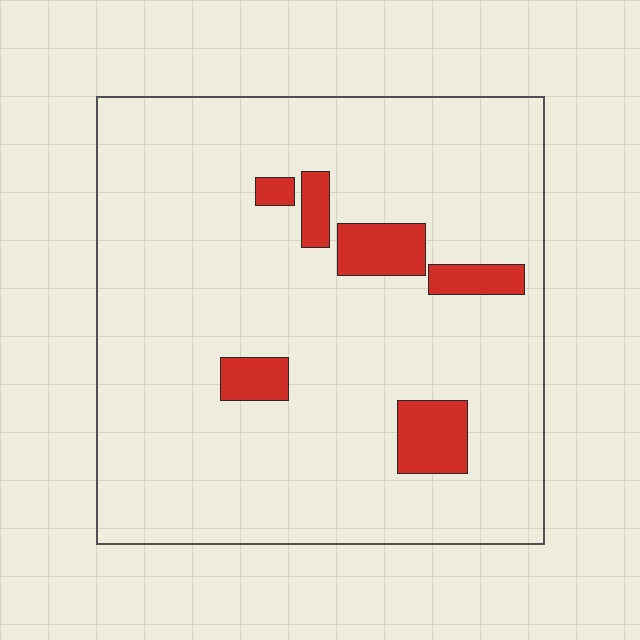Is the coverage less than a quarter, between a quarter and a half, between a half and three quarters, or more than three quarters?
Less than a quarter.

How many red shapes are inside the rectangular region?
6.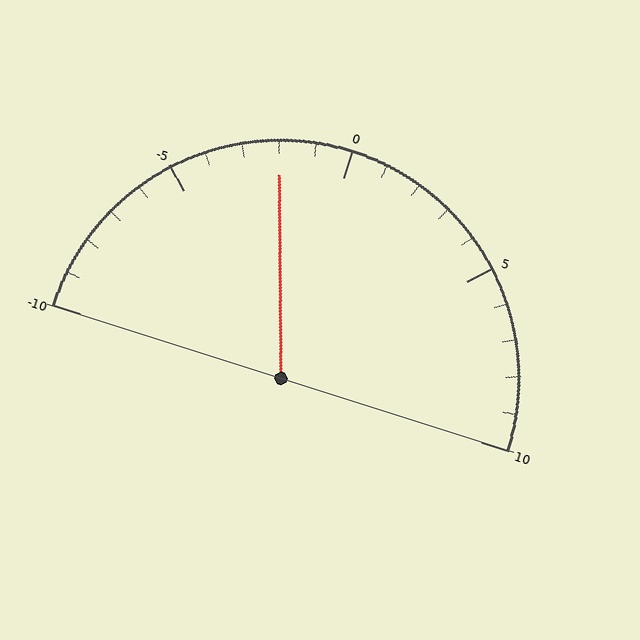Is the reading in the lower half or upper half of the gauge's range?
The reading is in the lower half of the range (-10 to 10).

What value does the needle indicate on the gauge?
The needle indicates approximately -2.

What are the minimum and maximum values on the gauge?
The gauge ranges from -10 to 10.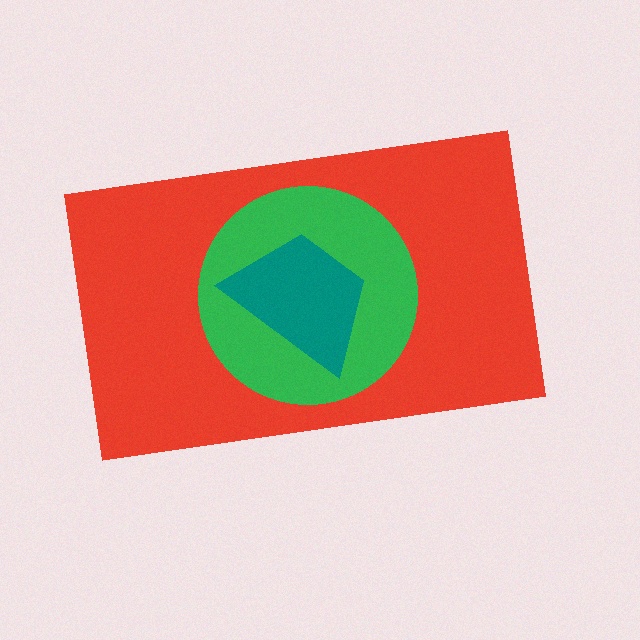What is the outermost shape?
The red rectangle.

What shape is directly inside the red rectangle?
The green circle.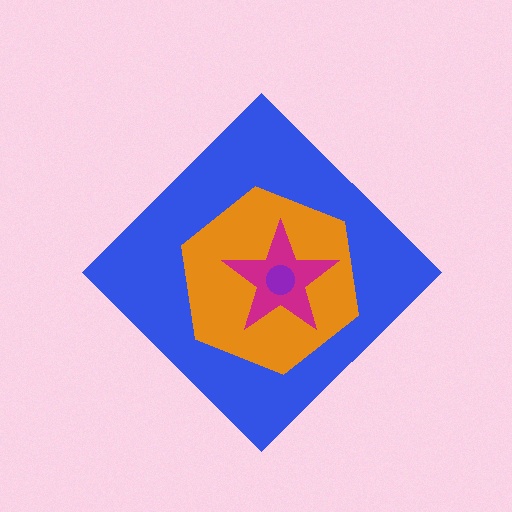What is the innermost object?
The purple circle.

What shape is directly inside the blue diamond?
The orange hexagon.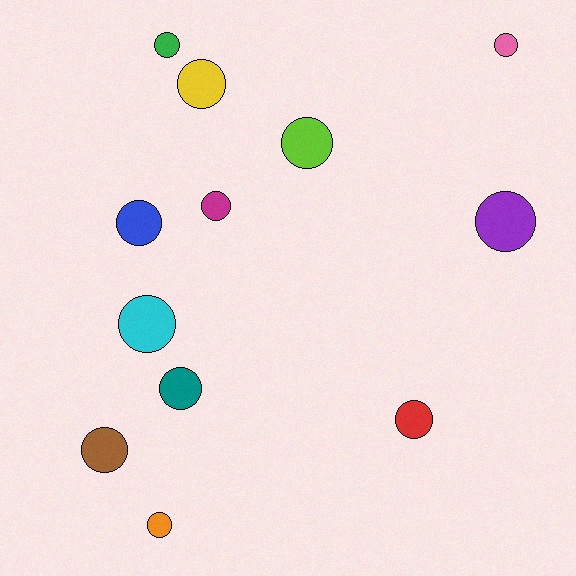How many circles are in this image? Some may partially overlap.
There are 12 circles.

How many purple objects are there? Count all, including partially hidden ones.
There is 1 purple object.